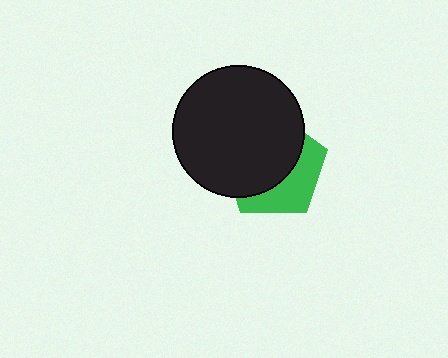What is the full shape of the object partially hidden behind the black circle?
The partially hidden object is a green pentagon.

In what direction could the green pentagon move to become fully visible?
The green pentagon could move toward the lower-right. That would shift it out from behind the black circle entirely.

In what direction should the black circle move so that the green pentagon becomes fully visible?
The black circle should move toward the upper-left. That is the shortest direction to clear the overlap and leave the green pentagon fully visible.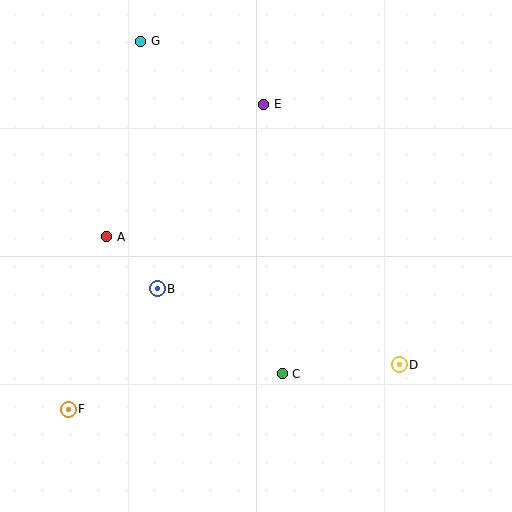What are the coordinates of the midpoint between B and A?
The midpoint between B and A is at (132, 263).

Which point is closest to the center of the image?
Point B at (157, 289) is closest to the center.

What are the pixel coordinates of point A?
Point A is at (107, 237).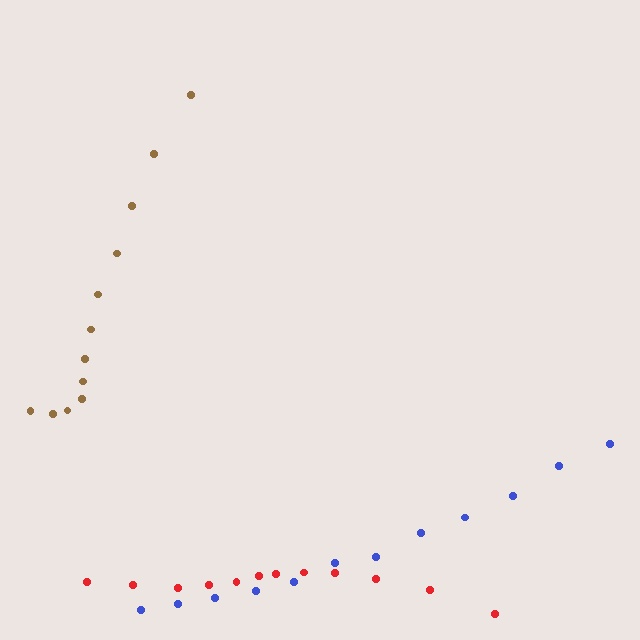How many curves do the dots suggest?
There are 3 distinct paths.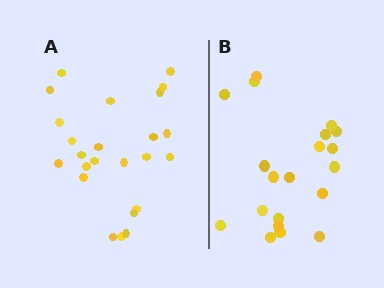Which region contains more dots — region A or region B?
Region A (the left region) has more dots.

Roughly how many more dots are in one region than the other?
Region A has about 4 more dots than region B.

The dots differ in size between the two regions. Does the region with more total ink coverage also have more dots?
No. Region B has more total ink coverage because its dots are larger, but region A actually contains more individual dots. Total area can be misleading — the number of items is what matters here.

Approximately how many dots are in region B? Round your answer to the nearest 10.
About 20 dots.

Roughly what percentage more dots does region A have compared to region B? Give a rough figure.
About 20% more.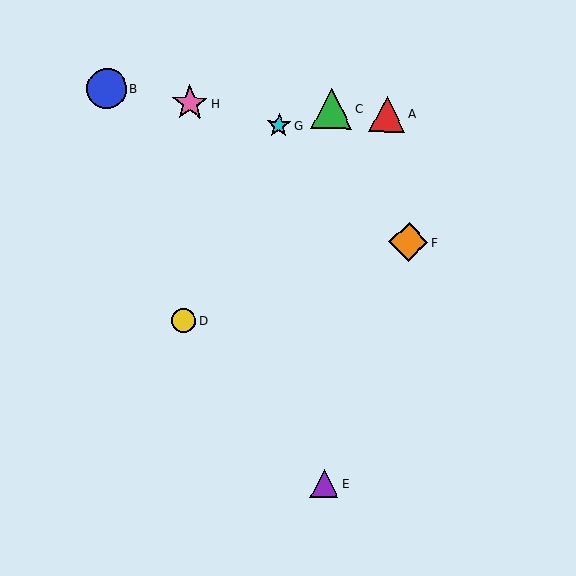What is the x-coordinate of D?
Object D is at x≈184.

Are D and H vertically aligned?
Yes, both are at x≈184.